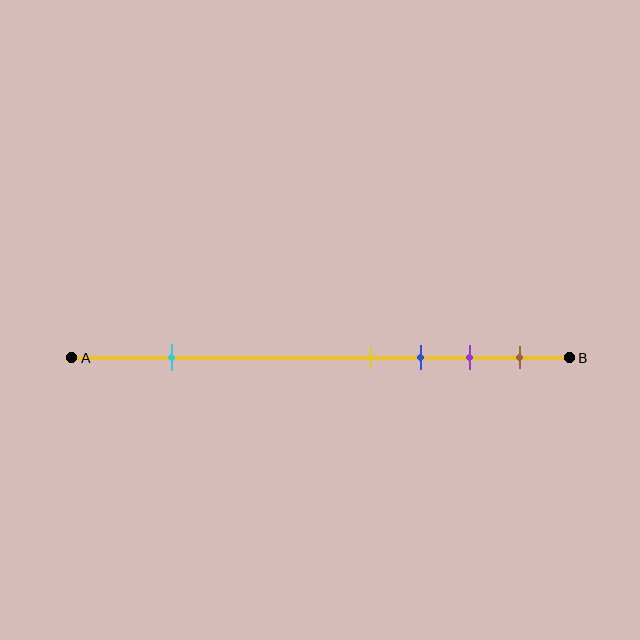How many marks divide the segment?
There are 5 marks dividing the segment.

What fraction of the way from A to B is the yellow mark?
The yellow mark is approximately 60% (0.6) of the way from A to B.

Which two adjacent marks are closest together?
The yellow and blue marks are the closest adjacent pair.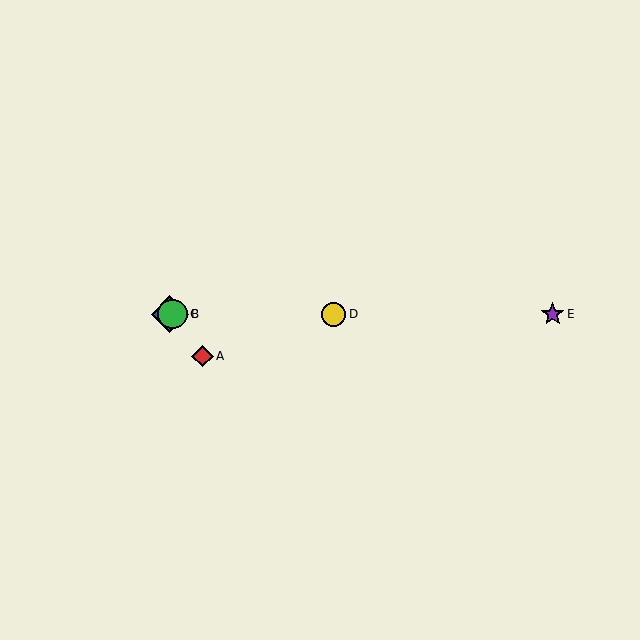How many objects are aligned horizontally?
4 objects (B, C, D, E) are aligned horizontally.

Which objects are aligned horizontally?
Objects B, C, D, E are aligned horizontally.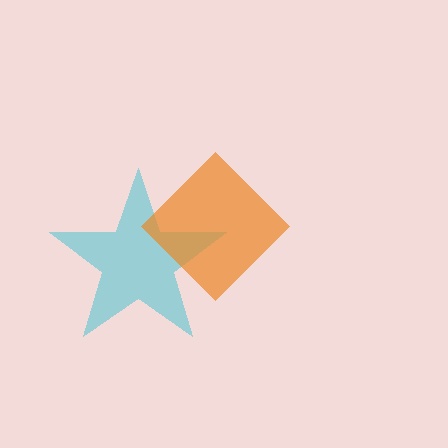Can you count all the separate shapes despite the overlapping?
Yes, there are 2 separate shapes.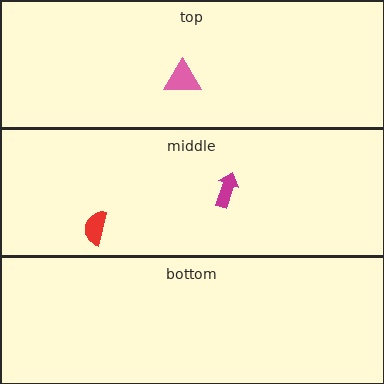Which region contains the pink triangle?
The top region.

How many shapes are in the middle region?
2.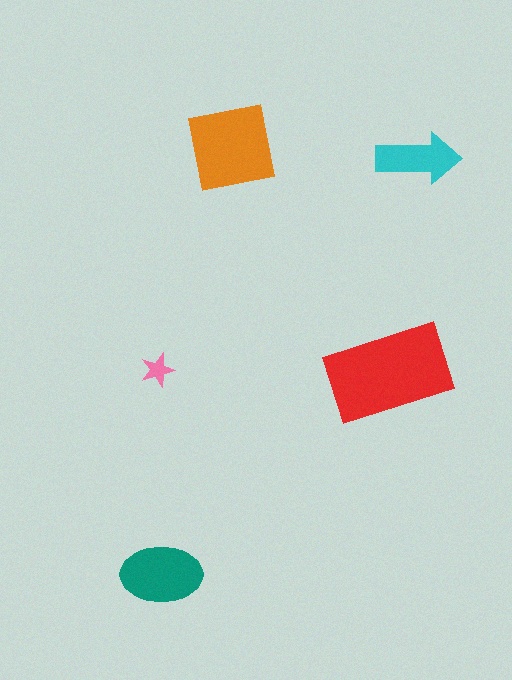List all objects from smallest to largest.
The pink star, the cyan arrow, the teal ellipse, the orange square, the red rectangle.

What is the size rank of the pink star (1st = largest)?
5th.